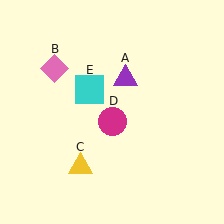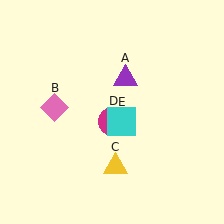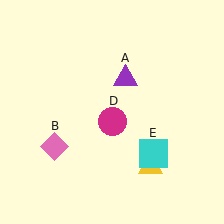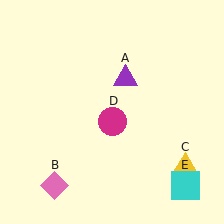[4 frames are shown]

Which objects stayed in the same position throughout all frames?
Purple triangle (object A) and magenta circle (object D) remained stationary.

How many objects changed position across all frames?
3 objects changed position: pink diamond (object B), yellow triangle (object C), cyan square (object E).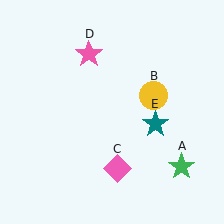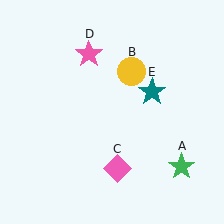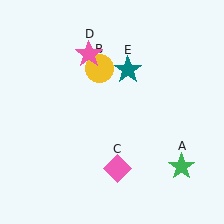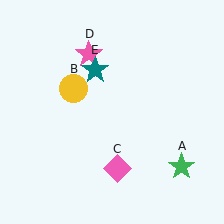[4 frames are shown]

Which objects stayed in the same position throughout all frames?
Green star (object A) and pink diamond (object C) and pink star (object D) remained stationary.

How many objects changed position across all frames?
2 objects changed position: yellow circle (object B), teal star (object E).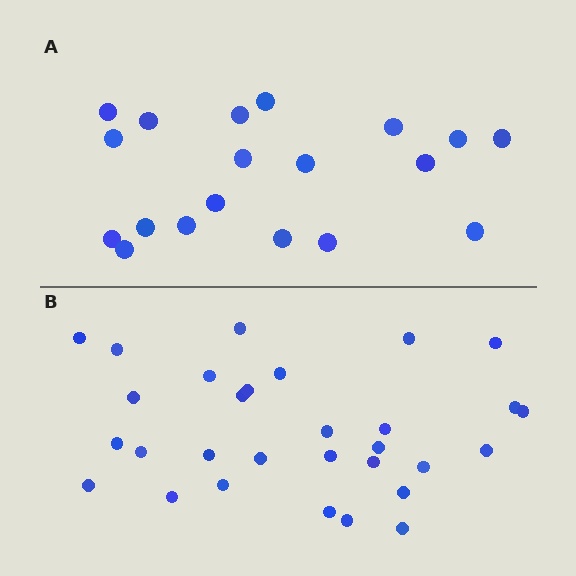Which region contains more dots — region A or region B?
Region B (the bottom region) has more dots.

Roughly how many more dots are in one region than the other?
Region B has roughly 12 or so more dots than region A.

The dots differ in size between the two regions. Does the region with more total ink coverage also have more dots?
No. Region A has more total ink coverage because its dots are larger, but region B actually contains more individual dots. Total area can be misleading — the number of items is what matters here.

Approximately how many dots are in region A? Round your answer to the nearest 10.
About 20 dots. (The exact count is 19, which rounds to 20.)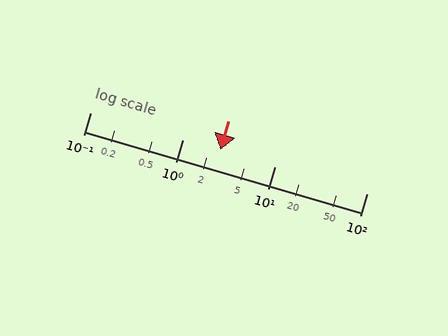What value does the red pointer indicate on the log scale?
The pointer indicates approximately 2.6.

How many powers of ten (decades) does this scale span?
The scale spans 3 decades, from 0.1 to 100.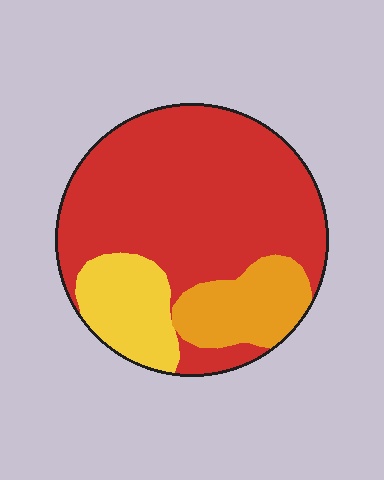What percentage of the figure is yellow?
Yellow takes up about one sixth (1/6) of the figure.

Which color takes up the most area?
Red, at roughly 70%.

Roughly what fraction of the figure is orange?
Orange takes up about one sixth (1/6) of the figure.